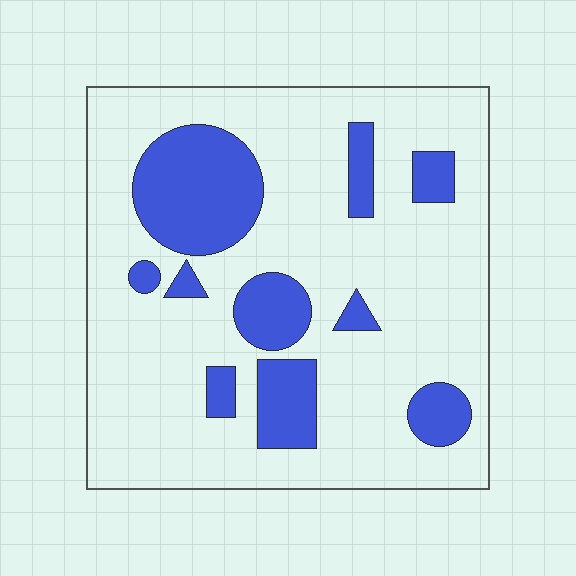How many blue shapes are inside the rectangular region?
10.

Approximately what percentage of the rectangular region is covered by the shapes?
Approximately 20%.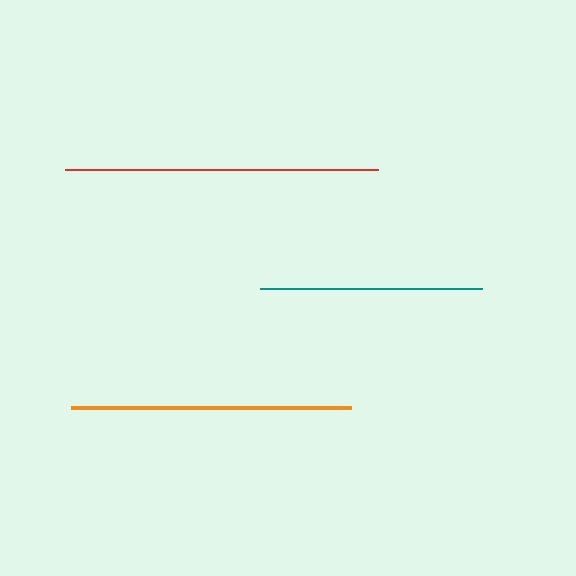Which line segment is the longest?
The red line is the longest at approximately 313 pixels.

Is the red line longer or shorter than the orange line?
The red line is longer than the orange line.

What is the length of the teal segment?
The teal segment is approximately 221 pixels long.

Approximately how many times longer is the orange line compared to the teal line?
The orange line is approximately 1.3 times the length of the teal line.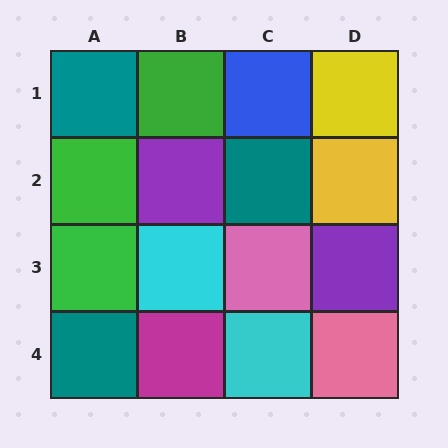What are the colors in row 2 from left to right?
Green, purple, teal, yellow.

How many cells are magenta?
1 cell is magenta.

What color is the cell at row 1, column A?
Teal.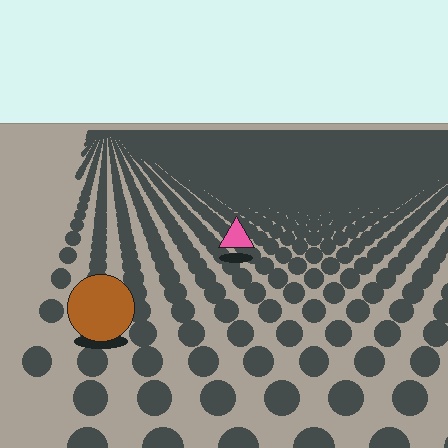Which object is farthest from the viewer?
The pink triangle is farthest from the viewer. It appears smaller and the ground texture around it is denser.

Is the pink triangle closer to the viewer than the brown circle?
No. The brown circle is closer — you can tell from the texture gradient: the ground texture is coarser near it.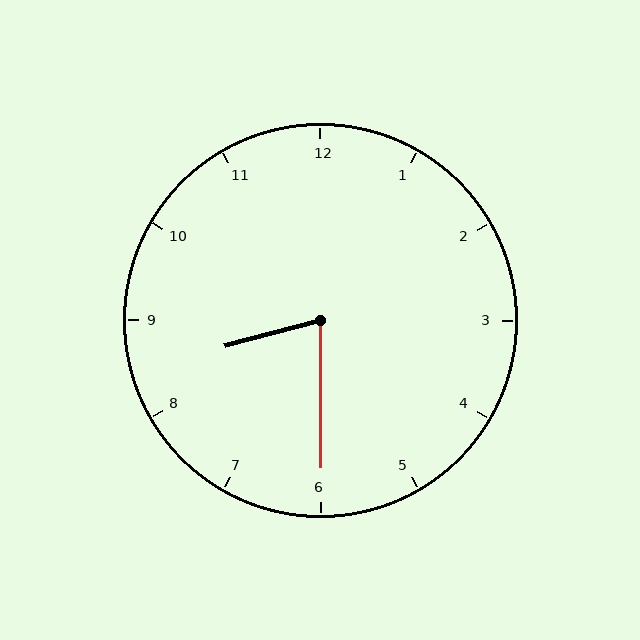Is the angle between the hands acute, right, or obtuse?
It is acute.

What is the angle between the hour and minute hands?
Approximately 75 degrees.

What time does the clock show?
8:30.